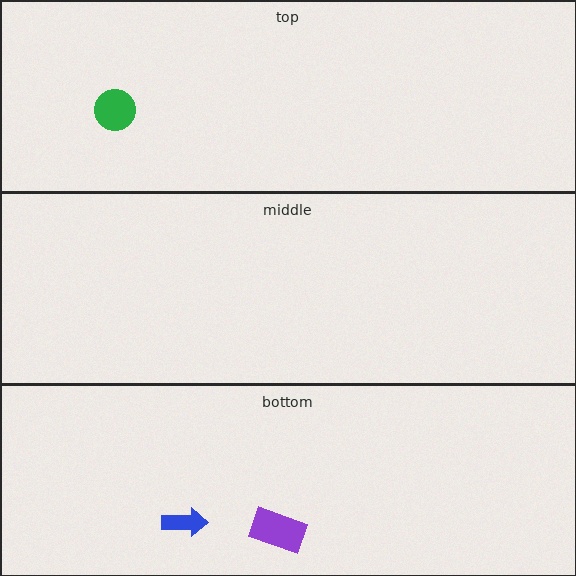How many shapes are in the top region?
1.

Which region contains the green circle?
The top region.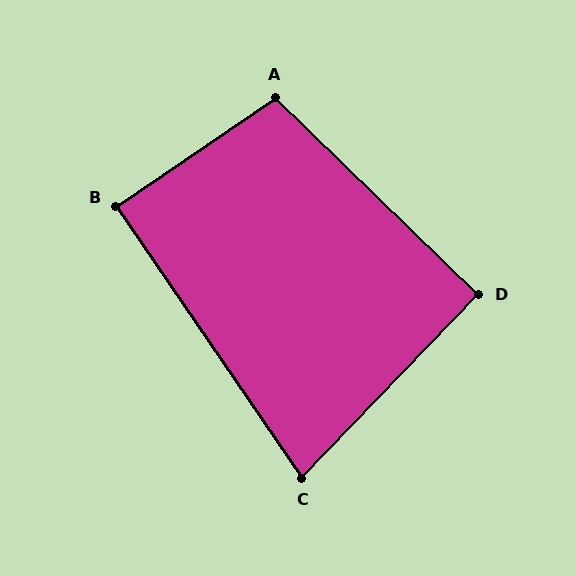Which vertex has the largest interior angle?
A, at approximately 102 degrees.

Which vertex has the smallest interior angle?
C, at approximately 78 degrees.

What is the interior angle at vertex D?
Approximately 90 degrees (approximately right).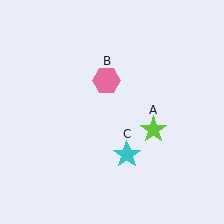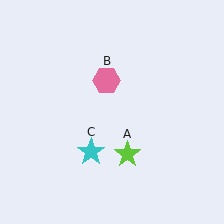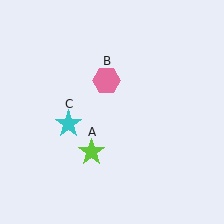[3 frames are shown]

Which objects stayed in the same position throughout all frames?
Pink hexagon (object B) remained stationary.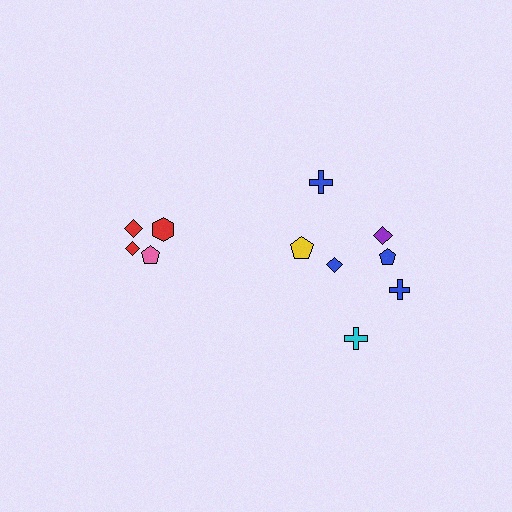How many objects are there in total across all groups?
There are 11 objects.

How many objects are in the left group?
There are 4 objects.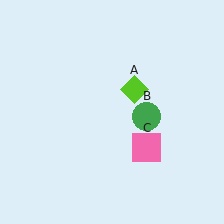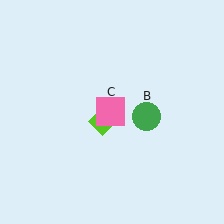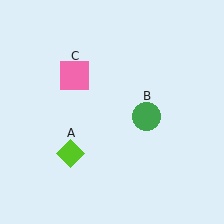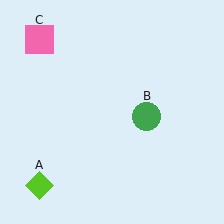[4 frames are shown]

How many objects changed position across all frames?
2 objects changed position: lime diamond (object A), pink square (object C).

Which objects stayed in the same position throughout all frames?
Green circle (object B) remained stationary.